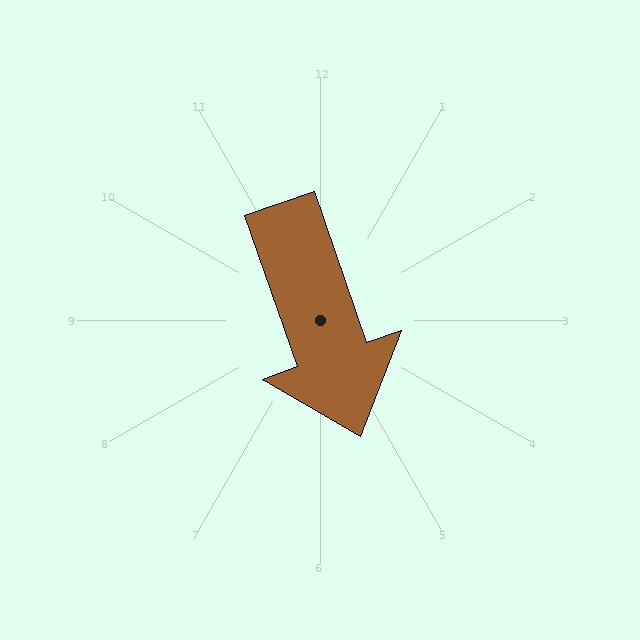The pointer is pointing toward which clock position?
Roughly 5 o'clock.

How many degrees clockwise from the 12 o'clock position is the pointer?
Approximately 161 degrees.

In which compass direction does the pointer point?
South.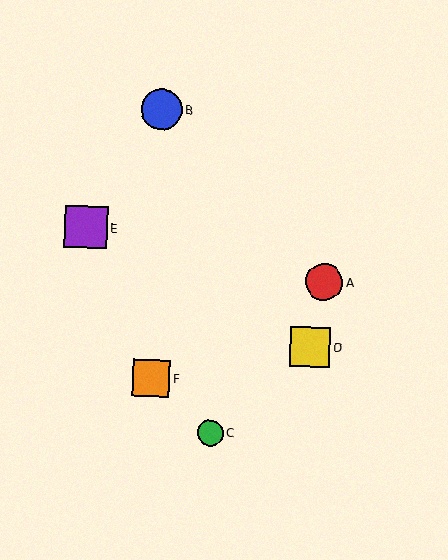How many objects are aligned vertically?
2 objects (B, F) are aligned vertically.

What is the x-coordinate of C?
Object C is at x≈210.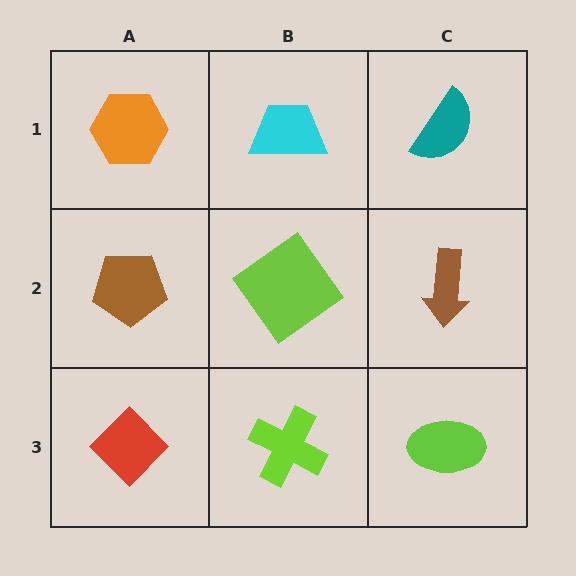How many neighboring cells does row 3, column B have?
3.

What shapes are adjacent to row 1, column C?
A brown arrow (row 2, column C), a cyan trapezoid (row 1, column B).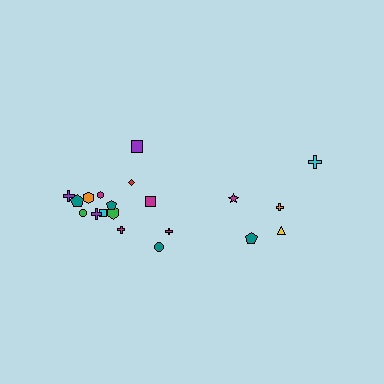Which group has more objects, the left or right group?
The left group.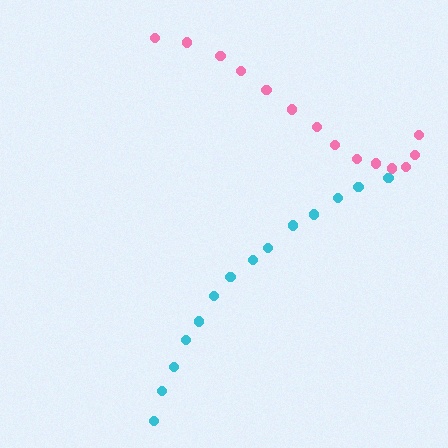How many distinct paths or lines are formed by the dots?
There are 2 distinct paths.